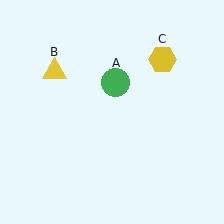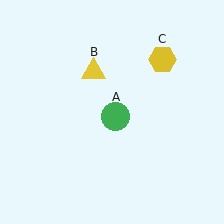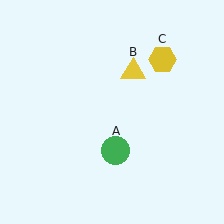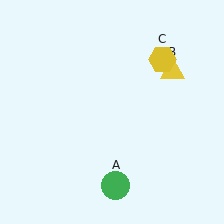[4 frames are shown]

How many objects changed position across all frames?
2 objects changed position: green circle (object A), yellow triangle (object B).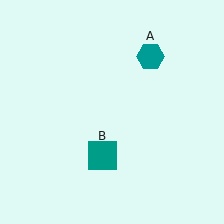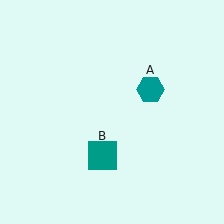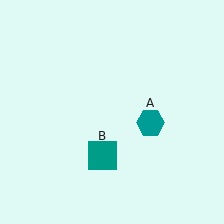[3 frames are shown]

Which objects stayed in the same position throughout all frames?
Teal square (object B) remained stationary.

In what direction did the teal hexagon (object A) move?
The teal hexagon (object A) moved down.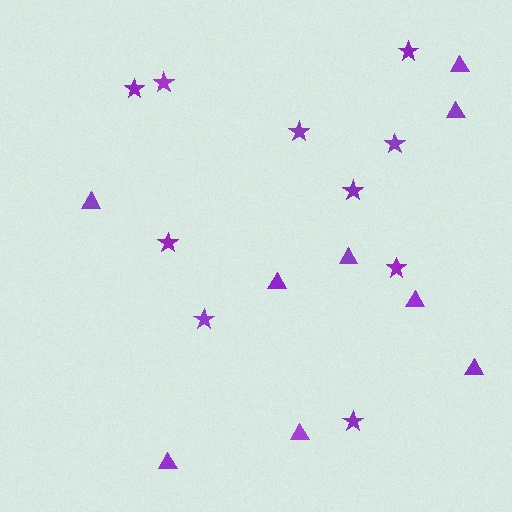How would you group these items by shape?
There are 2 groups: one group of stars (10) and one group of triangles (9).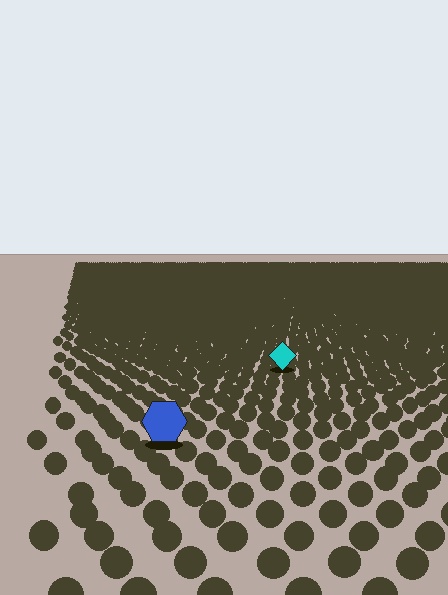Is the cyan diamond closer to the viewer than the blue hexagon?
No. The blue hexagon is closer — you can tell from the texture gradient: the ground texture is coarser near it.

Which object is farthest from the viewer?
The cyan diamond is farthest from the viewer. It appears smaller and the ground texture around it is denser.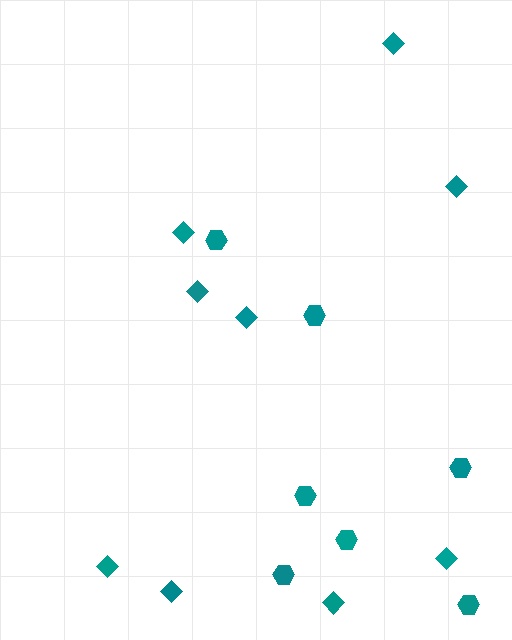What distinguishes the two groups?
There are 2 groups: one group of diamonds (9) and one group of hexagons (7).